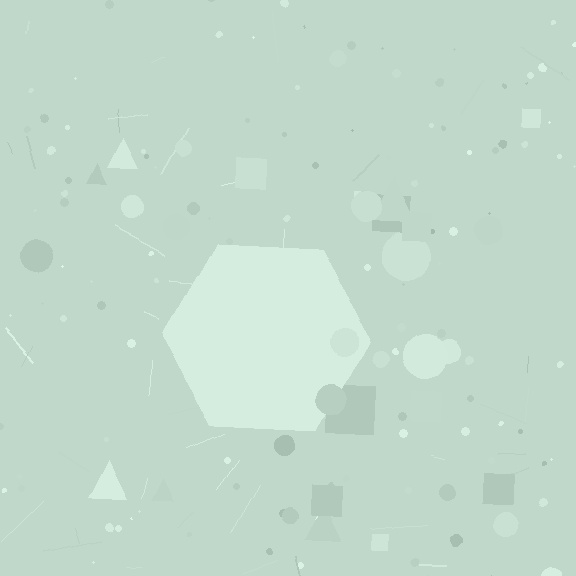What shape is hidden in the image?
A hexagon is hidden in the image.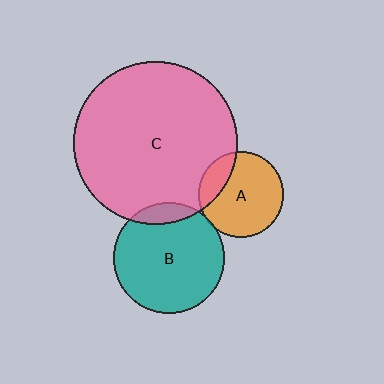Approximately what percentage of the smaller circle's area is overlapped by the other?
Approximately 20%.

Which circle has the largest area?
Circle C (pink).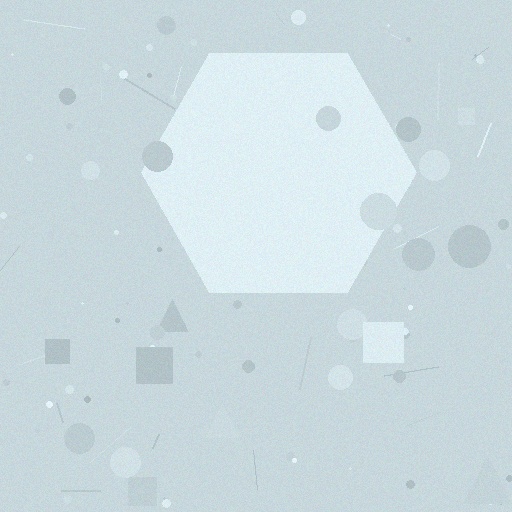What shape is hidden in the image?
A hexagon is hidden in the image.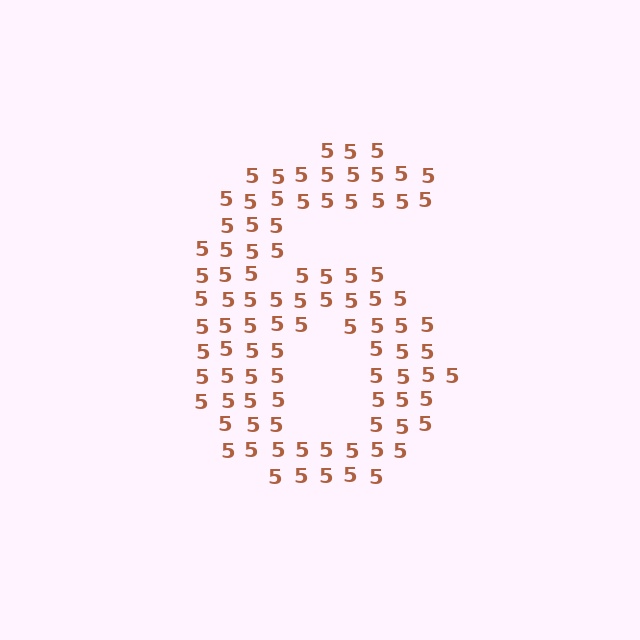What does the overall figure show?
The overall figure shows the digit 6.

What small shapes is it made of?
It is made of small digit 5's.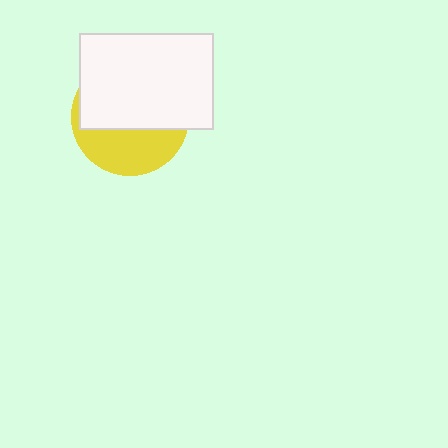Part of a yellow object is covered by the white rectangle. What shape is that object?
It is a circle.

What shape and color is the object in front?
The object in front is a white rectangle.